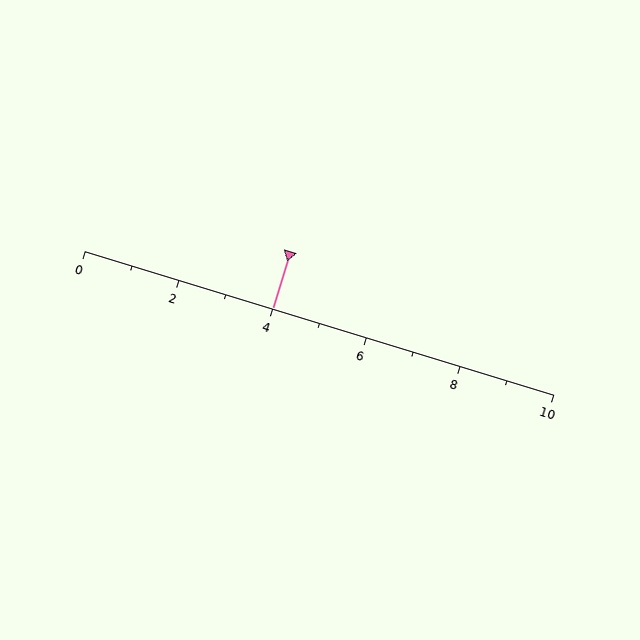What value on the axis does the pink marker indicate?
The marker indicates approximately 4.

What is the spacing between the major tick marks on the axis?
The major ticks are spaced 2 apart.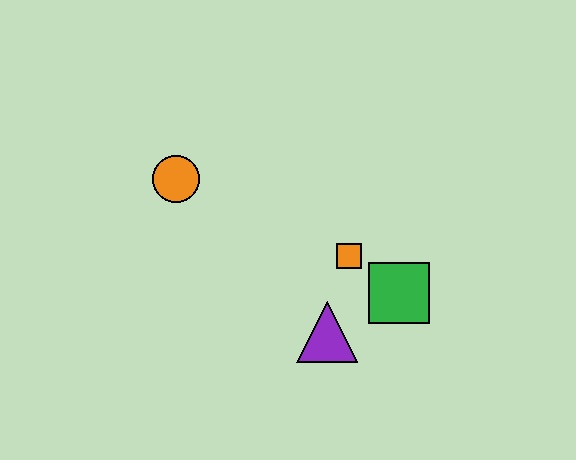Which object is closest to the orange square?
The green square is closest to the orange square.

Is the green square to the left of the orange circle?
No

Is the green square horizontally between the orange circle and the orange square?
No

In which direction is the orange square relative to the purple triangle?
The orange square is above the purple triangle.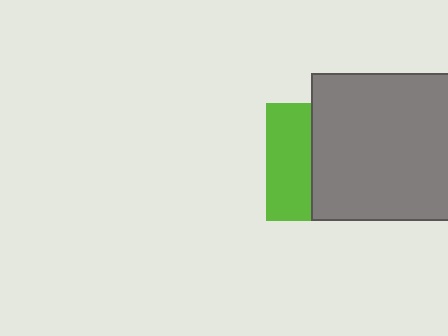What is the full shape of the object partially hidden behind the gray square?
The partially hidden object is a lime square.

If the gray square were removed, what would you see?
You would see the complete lime square.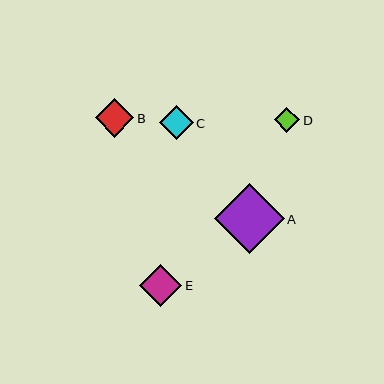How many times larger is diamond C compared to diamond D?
Diamond C is approximately 1.3 times the size of diamond D.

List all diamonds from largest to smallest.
From largest to smallest: A, E, B, C, D.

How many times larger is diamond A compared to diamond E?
Diamond A is approximately 1.6 times the size of diamond E.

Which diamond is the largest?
Diamond A is the largest with a size of approximately 70 pixels.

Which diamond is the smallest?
Diamond D is the smallest with a size of approximately 25 pixels.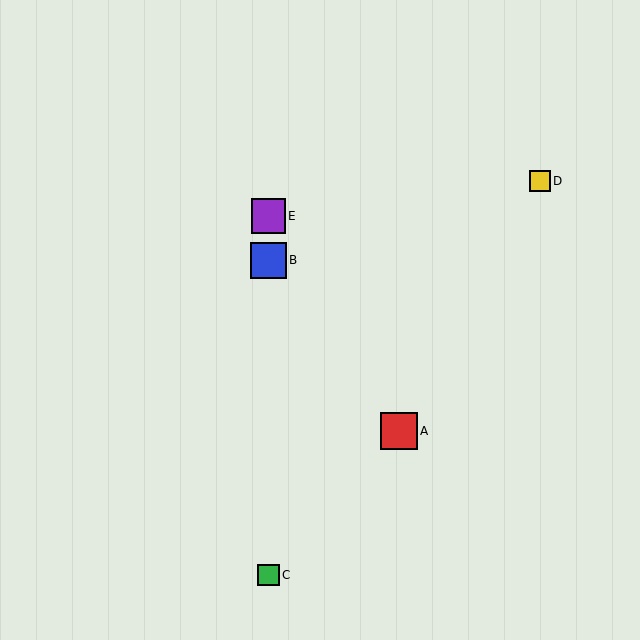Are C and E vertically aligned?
Yes, both are at x≈268.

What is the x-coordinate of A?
Object A is at x≈399.